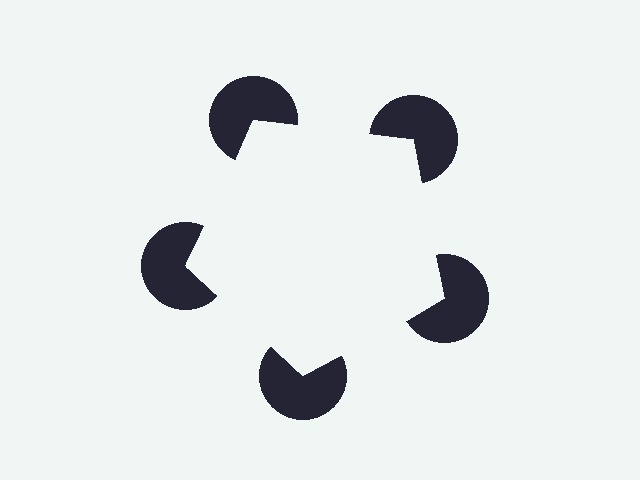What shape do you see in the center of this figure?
An illusory pentagon — its edges are inferred from the aligned wedge cuts in the pac-man discs, not physically drawn.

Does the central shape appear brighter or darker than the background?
It typically appears slightly brighter than the background, even though no actual brightness change is drawn.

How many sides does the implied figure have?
5 sides.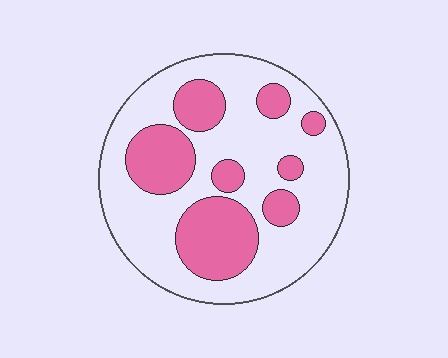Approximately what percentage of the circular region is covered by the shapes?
Approximately 30%.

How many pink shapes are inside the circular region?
8.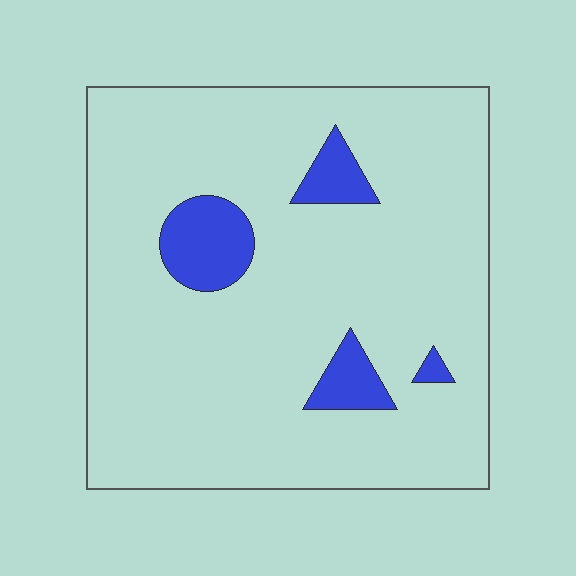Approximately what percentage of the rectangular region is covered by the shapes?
Approximately 10%.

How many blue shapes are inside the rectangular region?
4.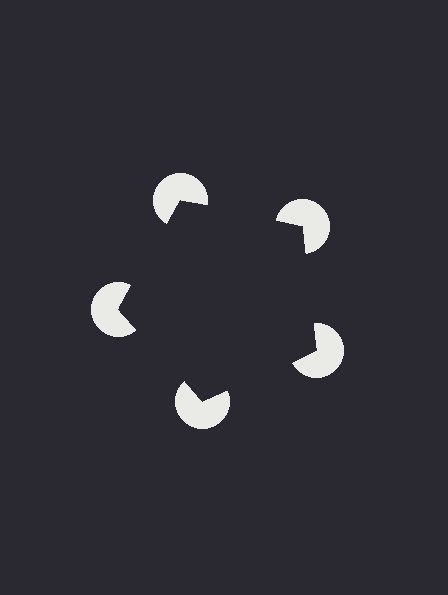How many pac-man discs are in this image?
There are 5 — one at each vertex of the illusory pentagon.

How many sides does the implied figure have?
5 sides.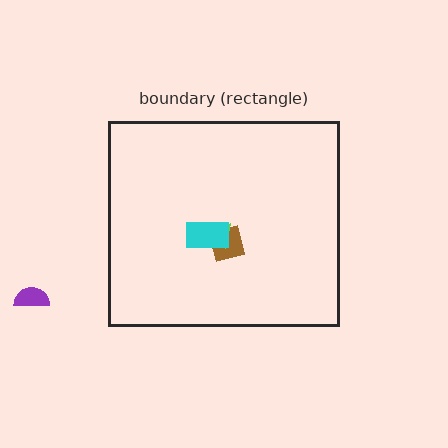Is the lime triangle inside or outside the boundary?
Inside.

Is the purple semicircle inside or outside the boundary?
Outside.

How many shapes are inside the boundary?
3 inside, 1 outside.